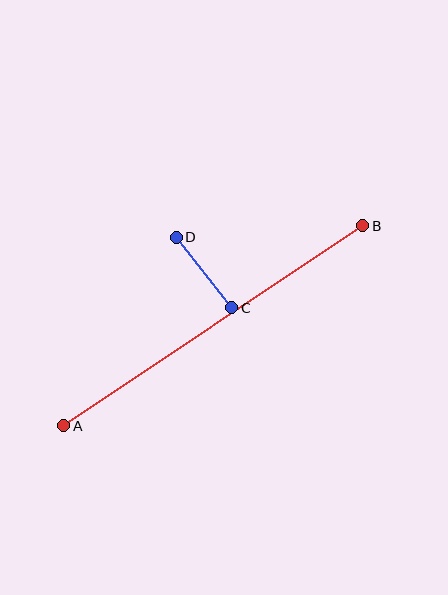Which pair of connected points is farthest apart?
Points A and B are farthest apart.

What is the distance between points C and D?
The distance is approximately 89 pixels.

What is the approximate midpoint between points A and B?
The midpoint is at approximately (213, 326) pixels.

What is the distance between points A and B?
The distance is approximately 360 pixels.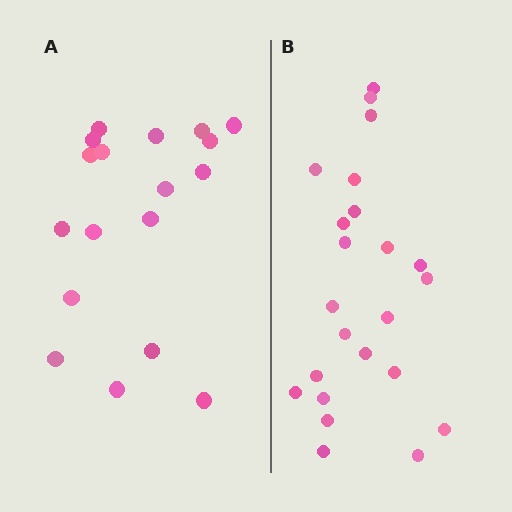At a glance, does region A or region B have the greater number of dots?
Region B (the right region) has more dots.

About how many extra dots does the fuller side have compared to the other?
Region B has about 5 more dots than region A.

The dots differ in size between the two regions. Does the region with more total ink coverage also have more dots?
No. Region A has more total ink coverage because its dots are larger, but region B actually contains more individual dots. Total area can be misleading — the number of items is what matters here.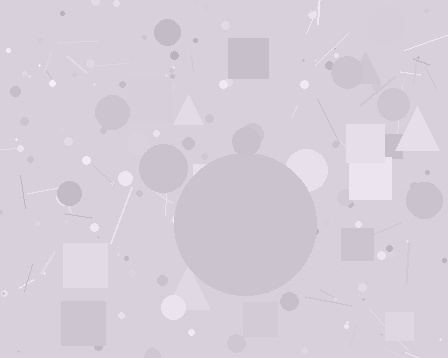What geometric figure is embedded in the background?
A circle is embedded in the background.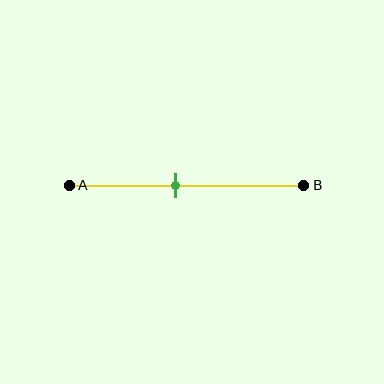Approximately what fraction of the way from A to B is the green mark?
The green mark is approximately 45% of the way from A to B.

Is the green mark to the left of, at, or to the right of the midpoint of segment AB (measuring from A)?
The green mark is to the left of the midpoint of segment AB.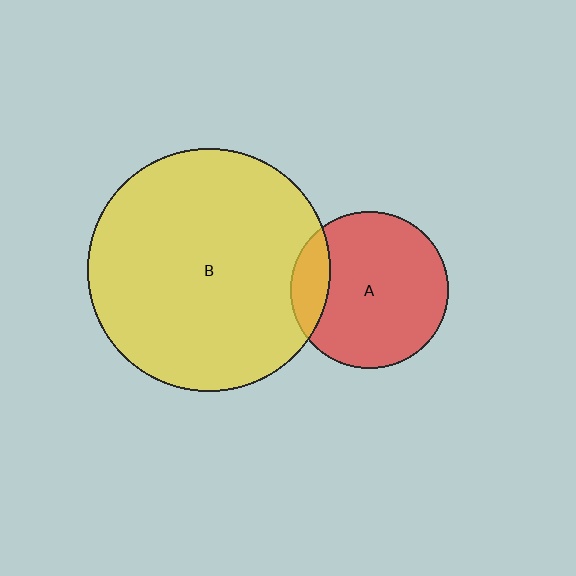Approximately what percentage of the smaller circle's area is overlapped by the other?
Approximately 15%.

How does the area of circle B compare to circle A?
Approximately 2.4 times.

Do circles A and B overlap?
Yes.